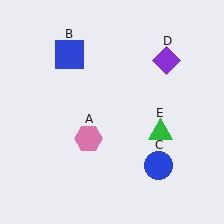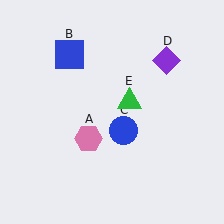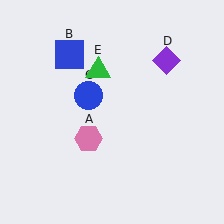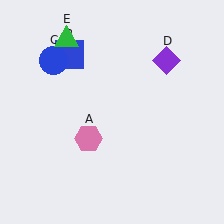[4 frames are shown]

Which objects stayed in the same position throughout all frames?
Pink hexagon (object A) and blue square (object B) and purple diamond (object D) remained stationary.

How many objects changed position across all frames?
2 objects changed position: blue circle (object C), green triangle (object E).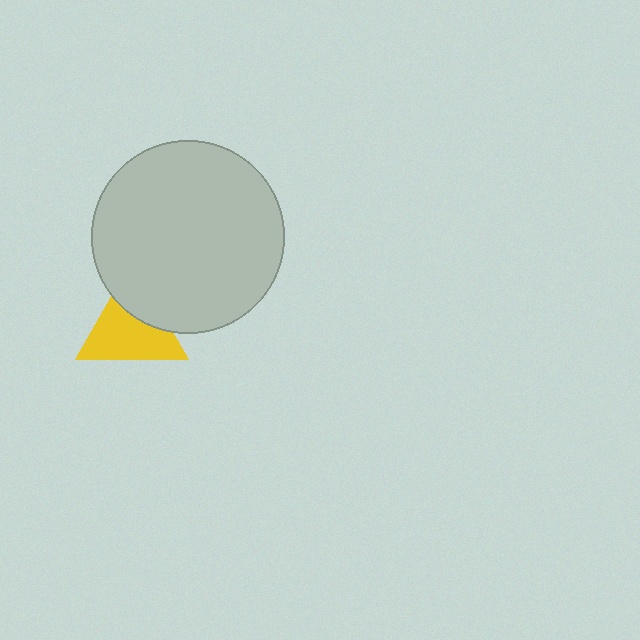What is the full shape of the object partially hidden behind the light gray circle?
The partially hidden object is a yellow triangle.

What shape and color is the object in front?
The object in front is a light gray circle.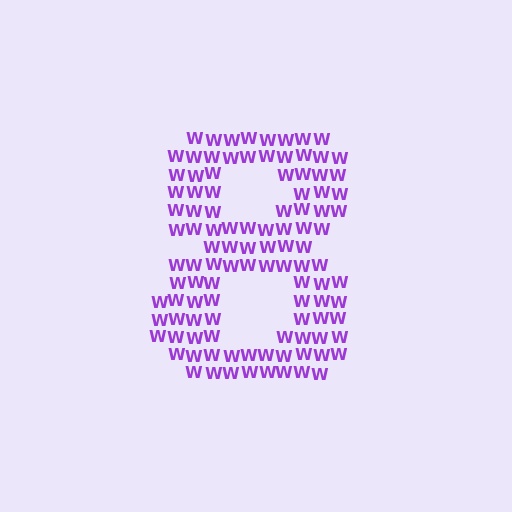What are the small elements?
The small elements are letter W's.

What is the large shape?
The large shape is the digit 8.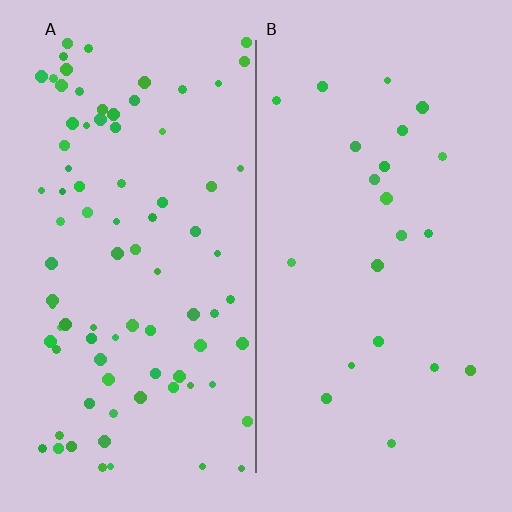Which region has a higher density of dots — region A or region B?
A (the left).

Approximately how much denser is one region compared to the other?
Approximately 3.8× — region A over region B.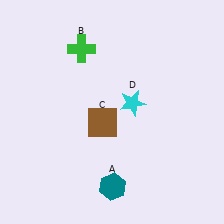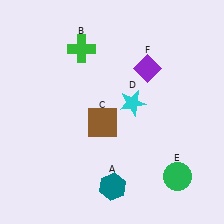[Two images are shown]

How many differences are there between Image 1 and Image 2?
There are 2 differences between the two images.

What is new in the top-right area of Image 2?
A purple diamond (F) was added in the top-right area of Image 2.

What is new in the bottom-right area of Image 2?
A green circle (E) was added in the bottom-right area of Image 2.